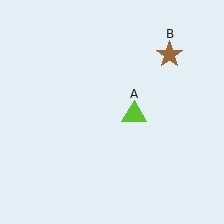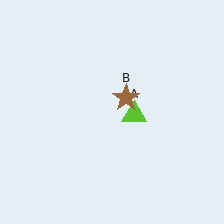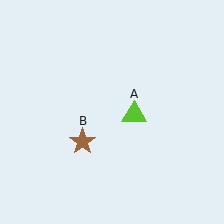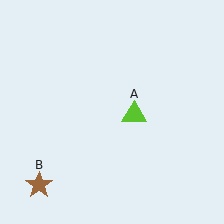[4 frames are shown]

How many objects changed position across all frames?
1 object changed position: brown star (object B).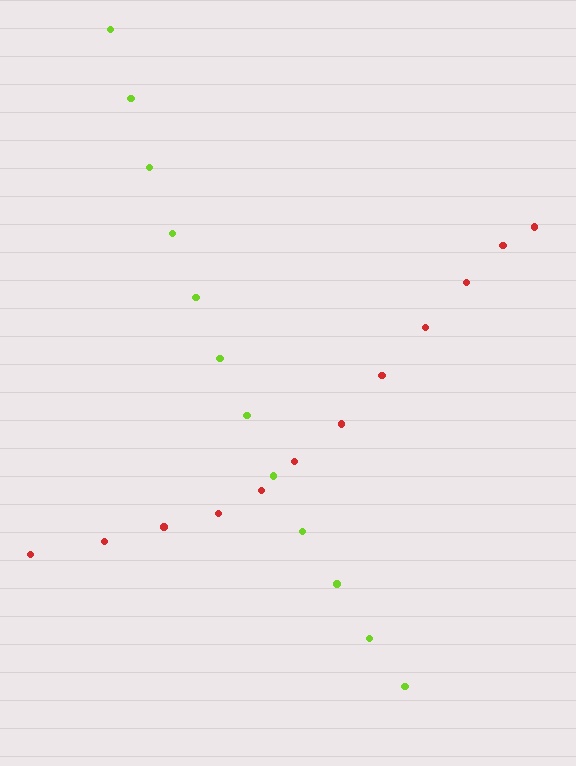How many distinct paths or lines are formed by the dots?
There are 2 distinct paths.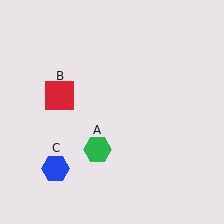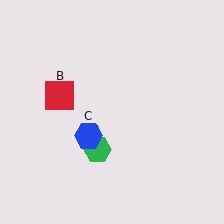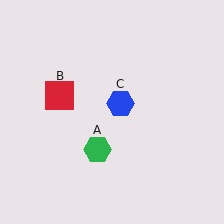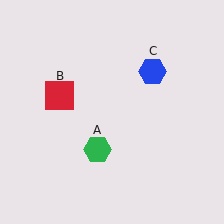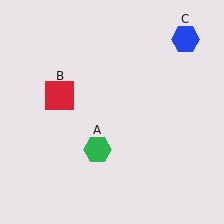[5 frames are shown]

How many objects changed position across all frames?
1 object changed position: blue hexagon (object C).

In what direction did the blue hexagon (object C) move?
The blue hexagon (object C) moved up and to the right.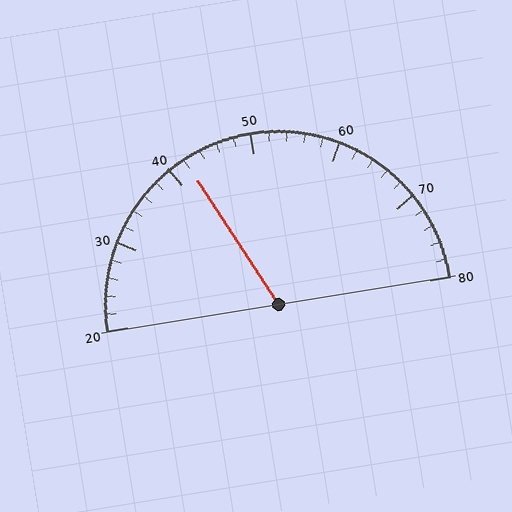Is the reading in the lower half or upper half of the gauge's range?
The reading is in the lower half of the range (20 to 80).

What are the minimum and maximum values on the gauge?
The gauge ranges from 20 to 80.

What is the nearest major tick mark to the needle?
The nearest major tick mark is 40.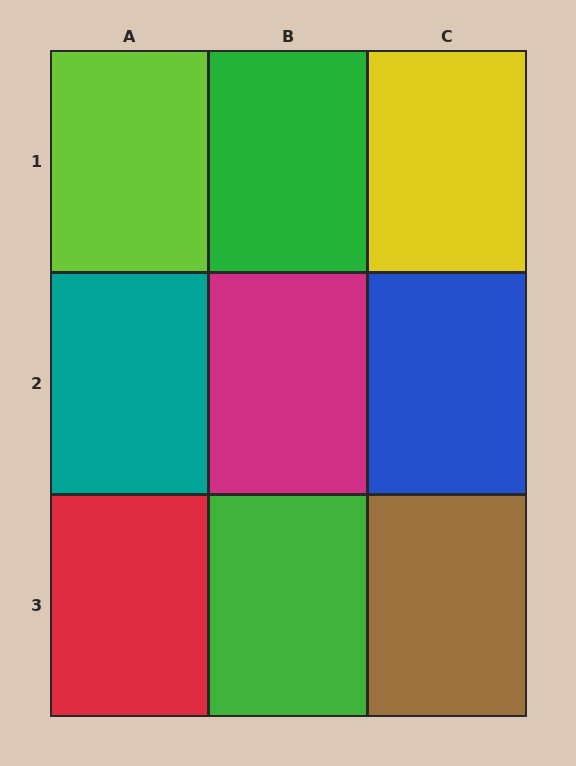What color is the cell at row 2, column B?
Magenta.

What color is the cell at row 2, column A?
Teal.